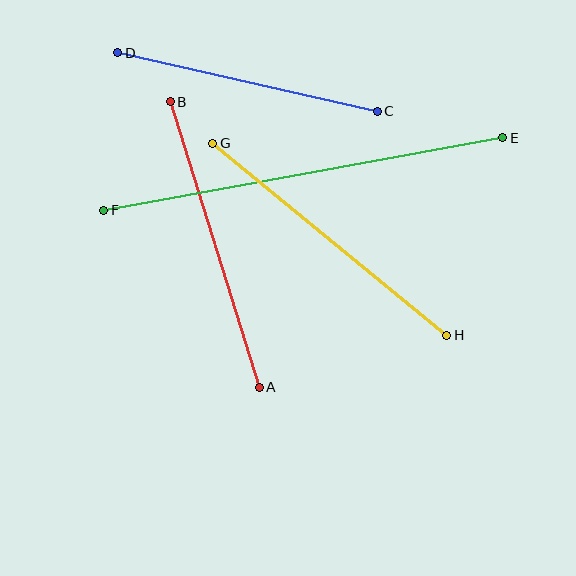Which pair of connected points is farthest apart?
Points E and F are farthest apart.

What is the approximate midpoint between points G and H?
The midpoint is at approximately (330, 239) pixels.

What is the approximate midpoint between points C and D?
The midpoint is at approximately (247, 82) pixels.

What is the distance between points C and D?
The distance is approximately 266 pixels.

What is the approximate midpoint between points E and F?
The midpoint is at approximately (303, 174) pixels.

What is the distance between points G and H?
The distance is approximately 303 pixels.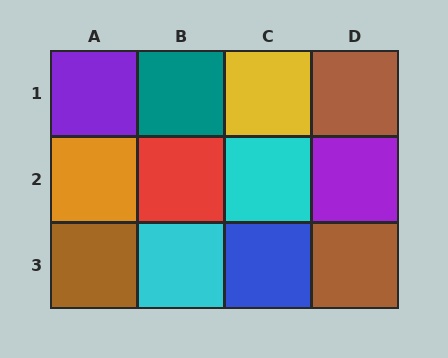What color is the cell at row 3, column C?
Blue.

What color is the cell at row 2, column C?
Cyan.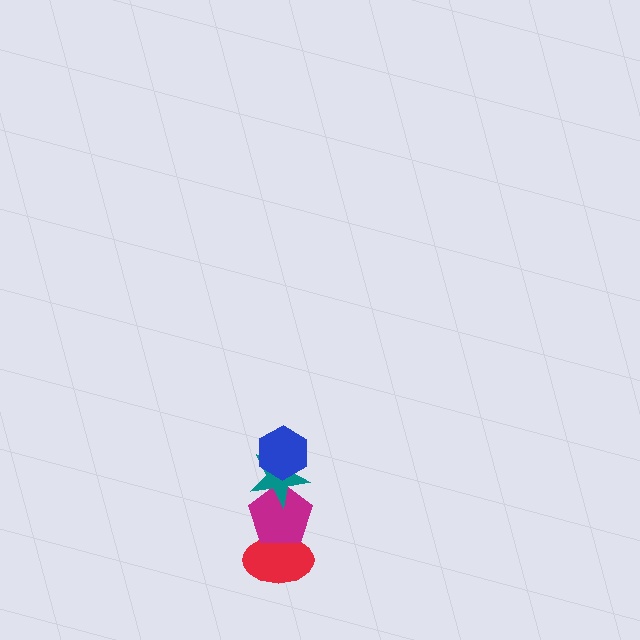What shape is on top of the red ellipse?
The magenta pentagon is on top of the red ellipse.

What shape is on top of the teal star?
The blue hexagon is on top of the teal star.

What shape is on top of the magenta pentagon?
The teal star is on top of the magenta pentagon.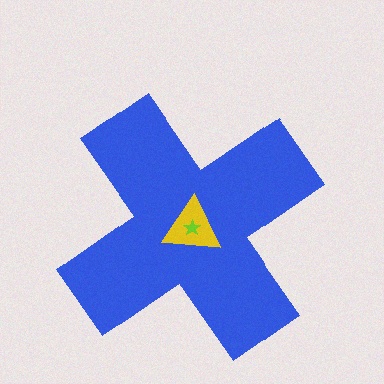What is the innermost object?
The lime star.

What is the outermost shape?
The blue cross.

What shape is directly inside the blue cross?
The yellow triangle.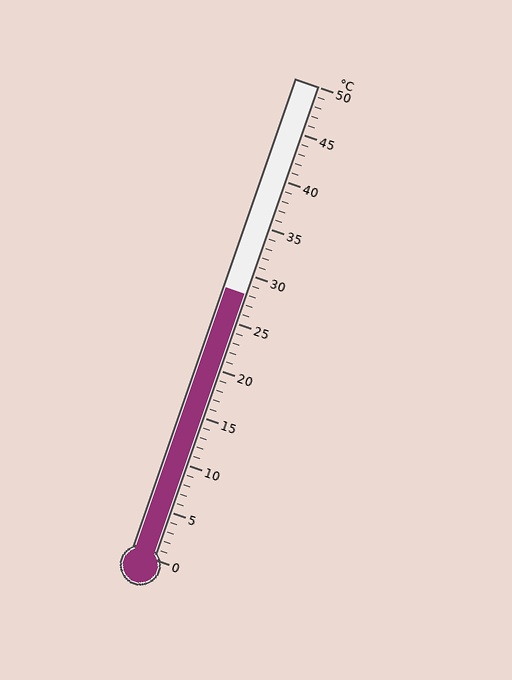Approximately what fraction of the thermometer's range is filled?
The thermometer is filled to approximately 55% of its range.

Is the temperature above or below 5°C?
The temperature is above 5°C.